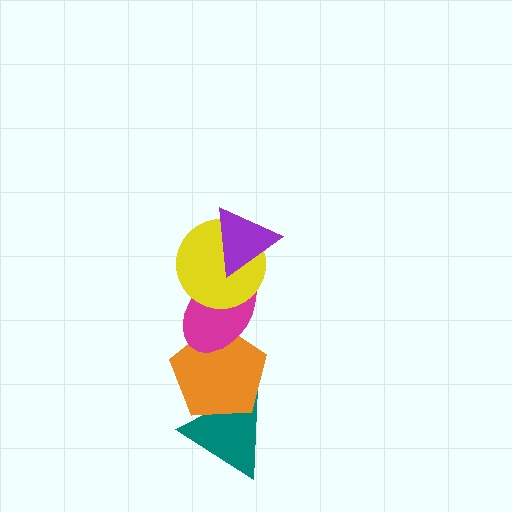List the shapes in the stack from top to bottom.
From top to bottom: the purple triangle, the yellow circle, the magenta ellipse, the orange pentagon, the teal triangle.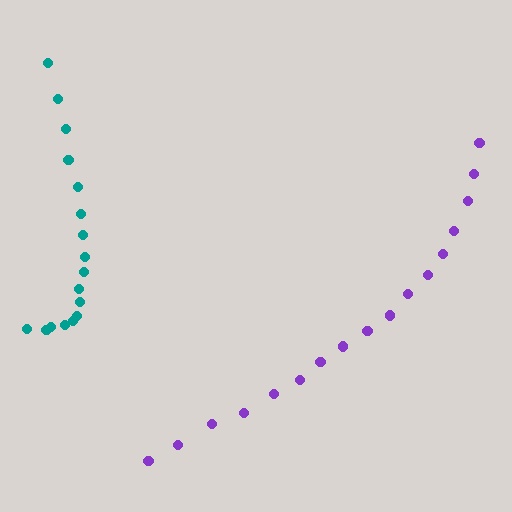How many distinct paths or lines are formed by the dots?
There are 2 distinct paths.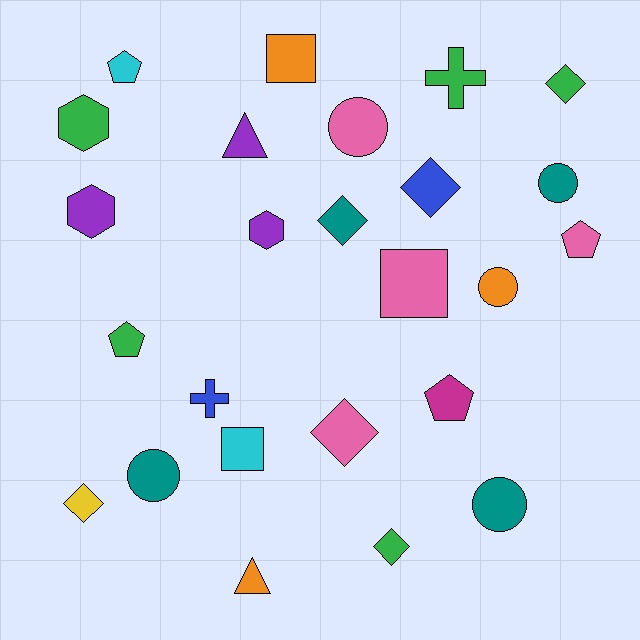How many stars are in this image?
There are no stars.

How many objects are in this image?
There are 25 objects.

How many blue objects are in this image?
There are 2 blue objects.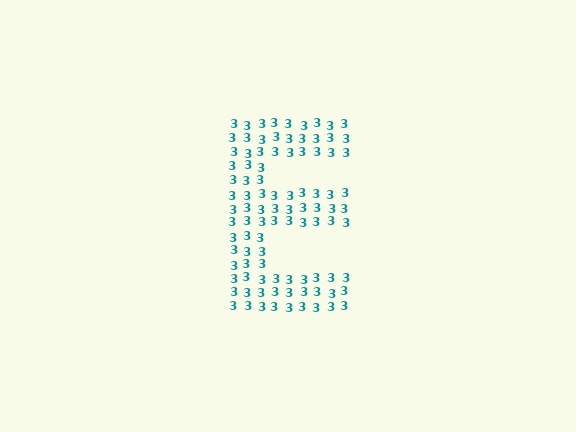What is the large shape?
The large shape is the letter E.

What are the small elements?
The small elements are digit 3's.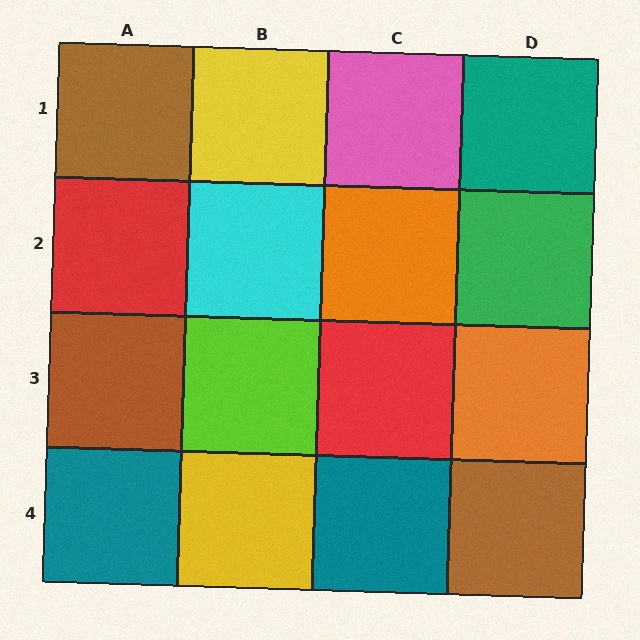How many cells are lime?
1 cell is lime.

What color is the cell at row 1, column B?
Yellow.